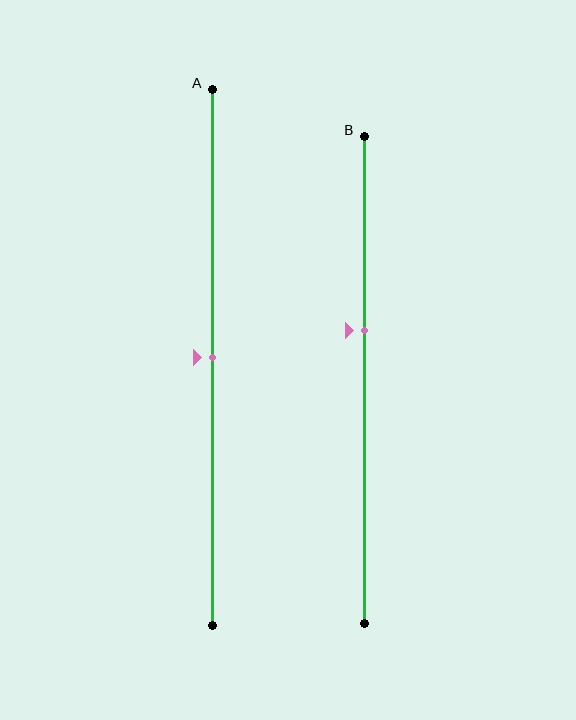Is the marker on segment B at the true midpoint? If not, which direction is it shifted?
No, the marker on segment B is shifted upward by about 10% of the segment length.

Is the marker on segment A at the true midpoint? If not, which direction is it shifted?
Yes, the marker on segment A is at the true midpoint.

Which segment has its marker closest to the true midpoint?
Segment A has its marker closest to the true midpoint.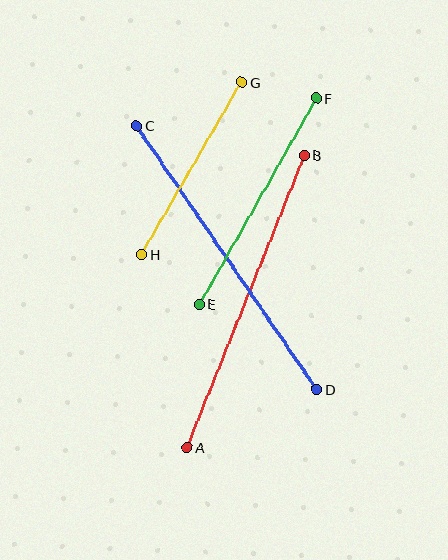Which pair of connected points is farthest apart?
Points C and D are farthest apart.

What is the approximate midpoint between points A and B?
The midpoint is at approximately (246, 301) pixels.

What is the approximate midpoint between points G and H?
The midpoint is at approximately (191, 168) pixels.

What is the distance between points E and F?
The distance is approximately 237 pixels.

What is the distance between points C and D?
The distance is approximately 319 pixels.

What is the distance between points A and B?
The distance is approximately 315 pixels.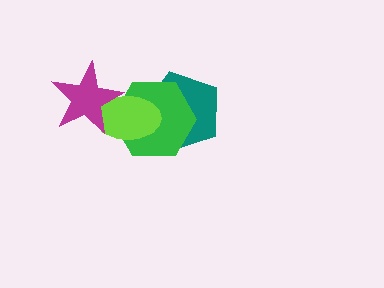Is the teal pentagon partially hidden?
Yes, it is partially covered by another shape.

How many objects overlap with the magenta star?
2 objects overlap with the magenta star.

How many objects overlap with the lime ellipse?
3 objects overlap with the lime ellipse.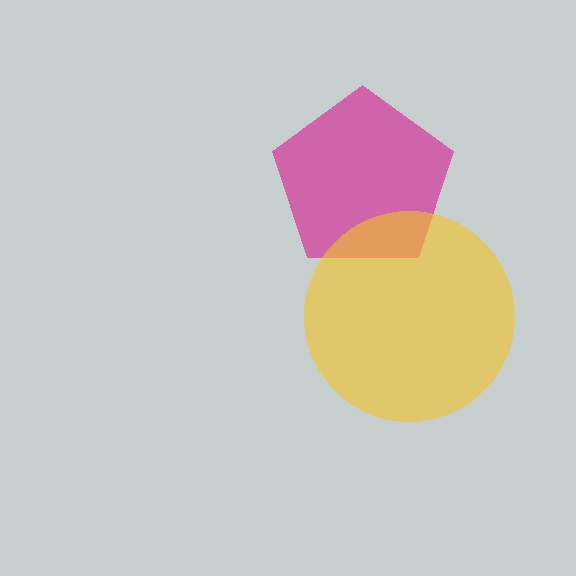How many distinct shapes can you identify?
There are 2 distinct shapes: a magenta pentagon, a yellow circle.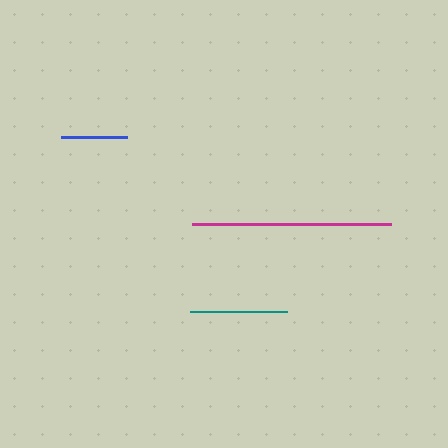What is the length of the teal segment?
The teal segment is approximately 97 pixels long.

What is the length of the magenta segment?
The magenta segment is approximately 199 pixels long.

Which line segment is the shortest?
The blue line is the shortest at approximately 66 pixels.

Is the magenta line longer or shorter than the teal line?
The magenta line is longer than the teal line.